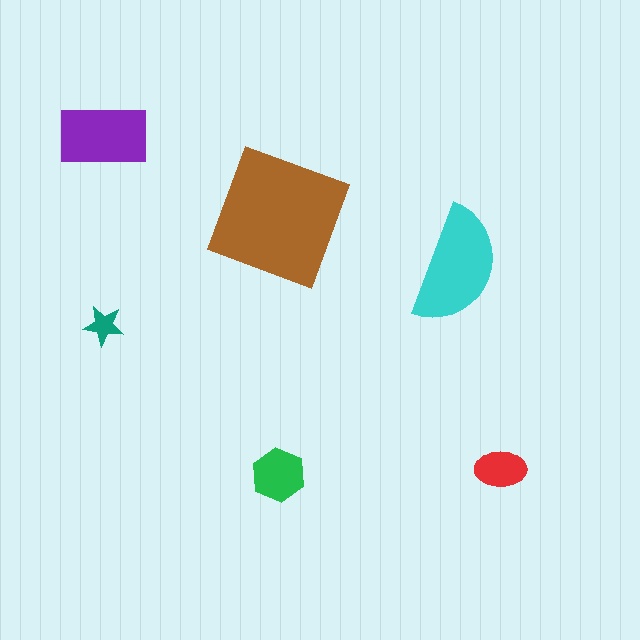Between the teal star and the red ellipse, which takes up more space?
The red ellipse.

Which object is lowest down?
The green hexagon is bottommost.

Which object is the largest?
The brown square.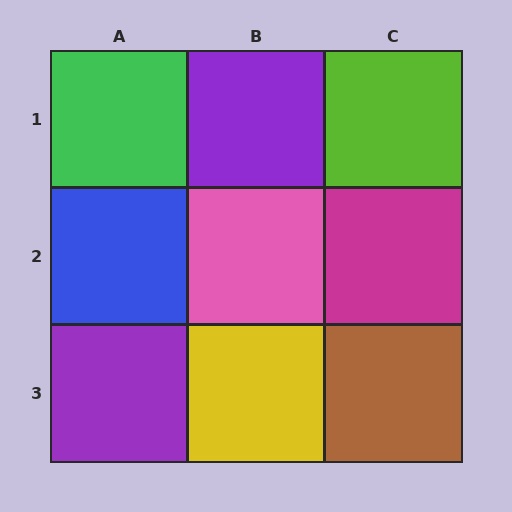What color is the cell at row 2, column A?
Blue.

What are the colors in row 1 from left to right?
Green, purple, lime.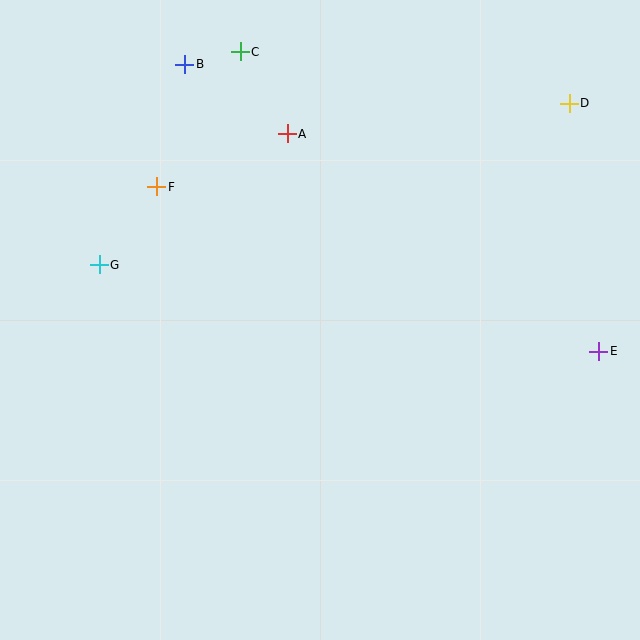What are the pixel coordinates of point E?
Point E is at (599, 351).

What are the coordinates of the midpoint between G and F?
The midpoint between G and F is at (128, 226).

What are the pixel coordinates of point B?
Point B is at (185, 64).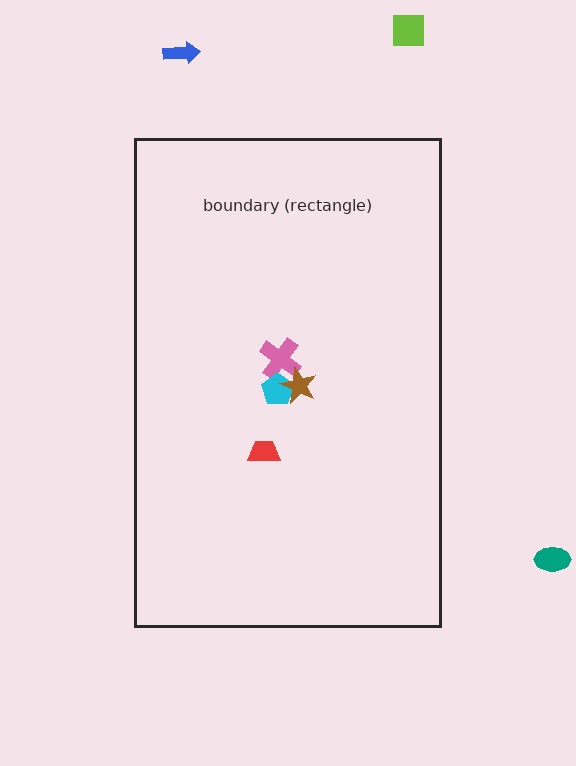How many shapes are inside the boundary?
4 inside, 3 outside.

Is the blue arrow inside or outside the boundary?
Outside.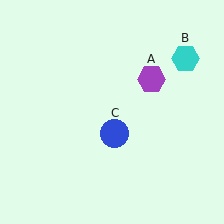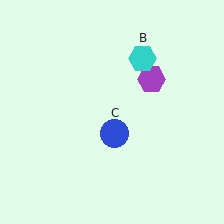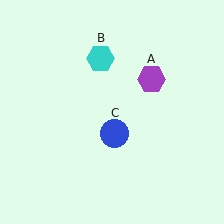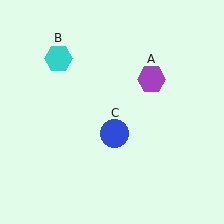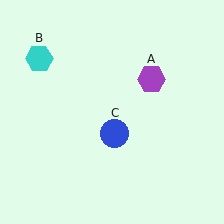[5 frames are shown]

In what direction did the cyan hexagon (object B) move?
The cyan hexagon (object B) moved left.